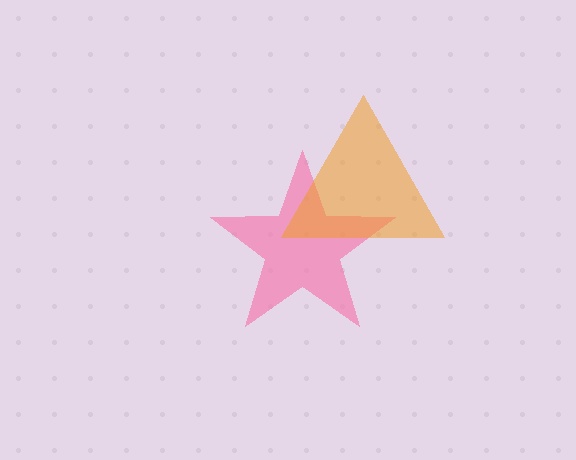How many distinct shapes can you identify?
There are 2 distinct shapes: a pink star, an orange triangle.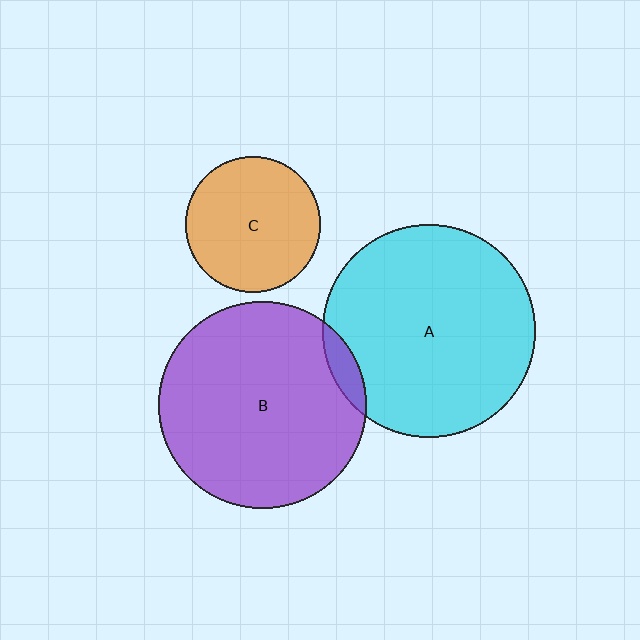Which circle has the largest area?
Circle A (cyan).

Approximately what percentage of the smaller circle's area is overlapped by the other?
Approximately 5%.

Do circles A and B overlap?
Yes.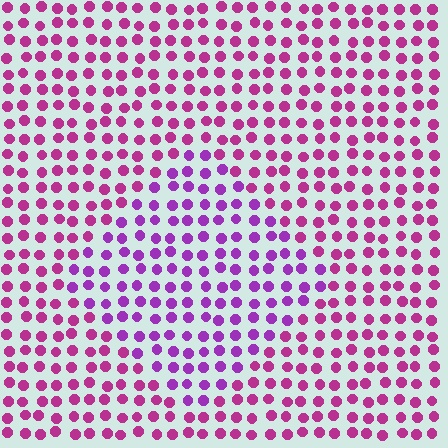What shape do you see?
I see a diamond.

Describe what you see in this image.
The image is filled with small magenta elements in a uniform arrangement. A diamond-shaped region is visible where the elements are tinted to a slightly different hue, forming a subtle color boundary.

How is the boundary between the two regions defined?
The boundary is defined purely by a slight shift in hue (about 29 degrees). Spacing, size, and orientation are identical on both sides.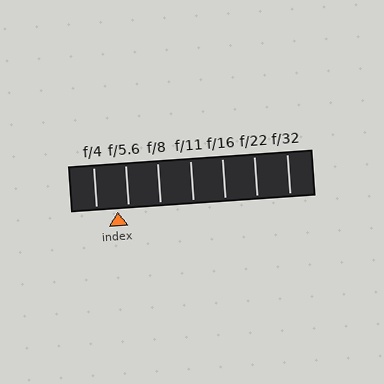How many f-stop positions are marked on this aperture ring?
There are 7 f-stop positions marked.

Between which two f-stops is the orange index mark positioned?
The index mark is between f/4 and f/5.6.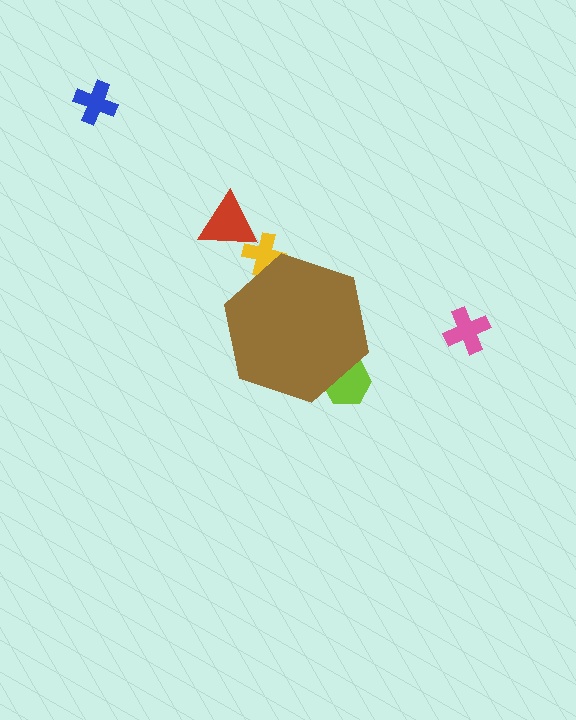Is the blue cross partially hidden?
No, the blue cross is fully visible.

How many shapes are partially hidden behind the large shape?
2 shapes are partially hidden.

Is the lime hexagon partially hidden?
Yes, the lime hexagon is partially hidden behind the brown hexagon.